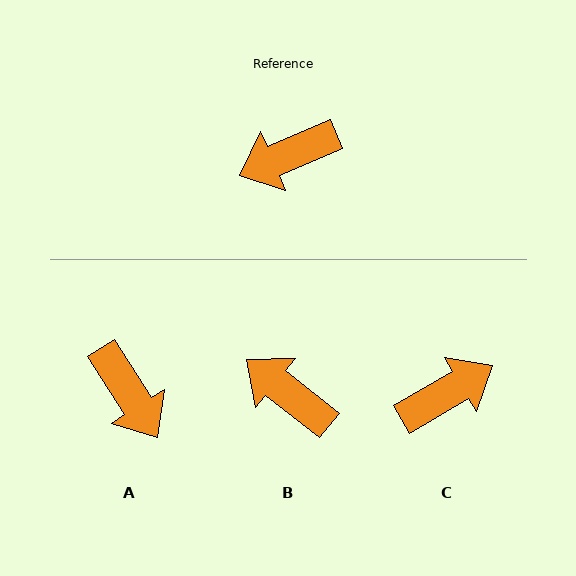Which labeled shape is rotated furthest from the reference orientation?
C, about 173 degrees away.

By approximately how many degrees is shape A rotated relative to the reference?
Approximately 99 degrees counter-clockwise.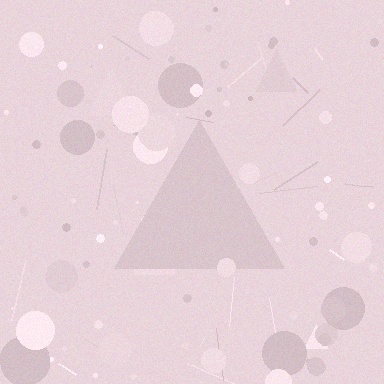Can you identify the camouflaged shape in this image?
The camouflaged shape is a triangle.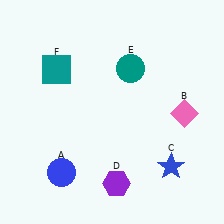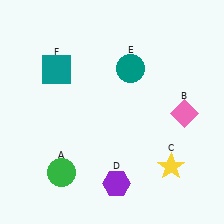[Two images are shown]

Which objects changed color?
A changed from blue to green. C changed from blue to yellow.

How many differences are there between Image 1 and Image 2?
There are 2 differences between the two images.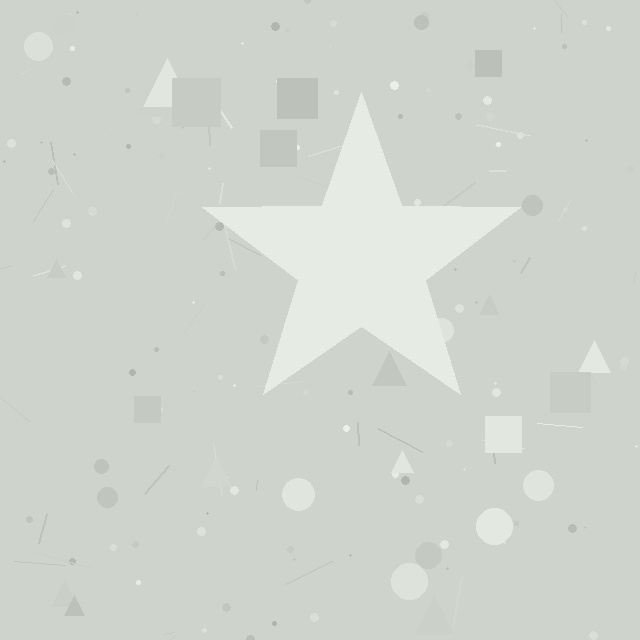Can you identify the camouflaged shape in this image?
The camouflaged shape is a star.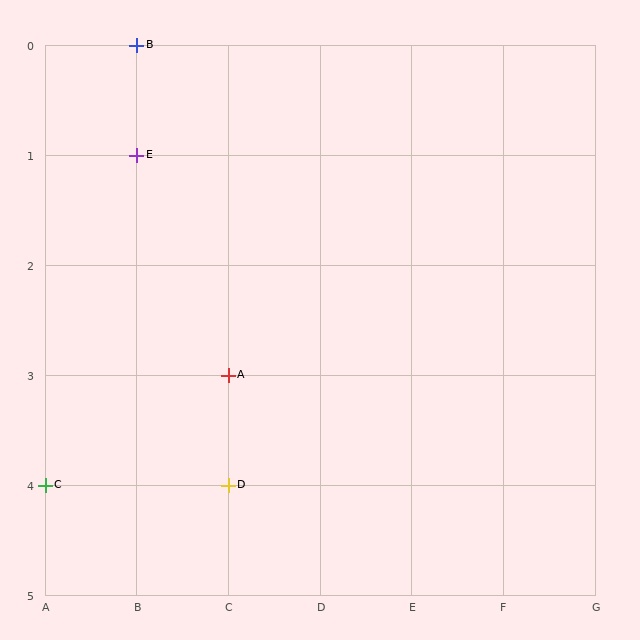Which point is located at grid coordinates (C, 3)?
Point A is at (C, 3).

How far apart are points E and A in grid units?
Points E and A are 1 column and 2 rows apart (about 2.2 grid units diagonally).